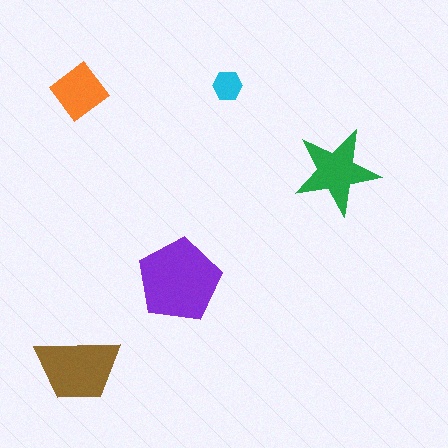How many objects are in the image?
There are 5 objects in the image.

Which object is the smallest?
The cyan hexagon.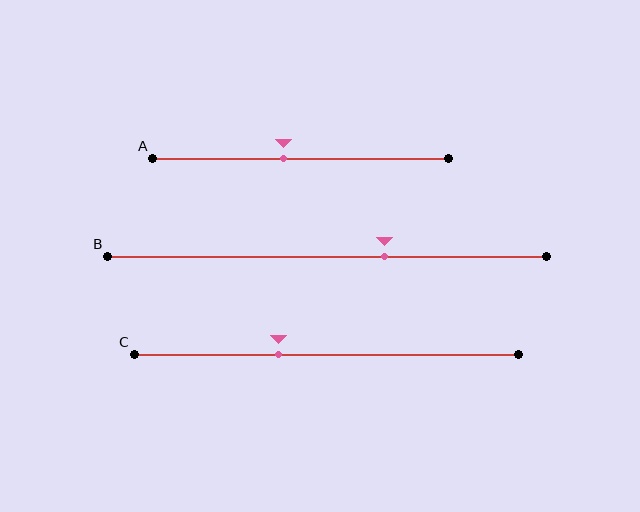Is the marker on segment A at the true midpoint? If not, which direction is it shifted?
No, the marker on segment A is shifted to the left by about 6% of the segment length.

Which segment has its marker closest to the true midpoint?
Segment A has its marker closest to the true midpoint.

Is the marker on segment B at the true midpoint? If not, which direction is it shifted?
No, the marker on segment B is shifted to the right by about 13% of the segment length.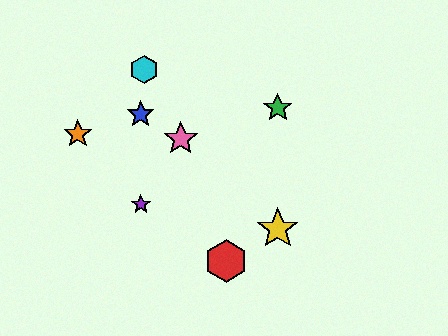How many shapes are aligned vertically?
2 shapes (the green star, the yellow star) are aligned vertically.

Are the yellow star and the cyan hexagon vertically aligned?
No, the yellow star is at x≈278 and the cyan hexagon is at x≈144.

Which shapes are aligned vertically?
The green star, the yellow star are aligned vertically.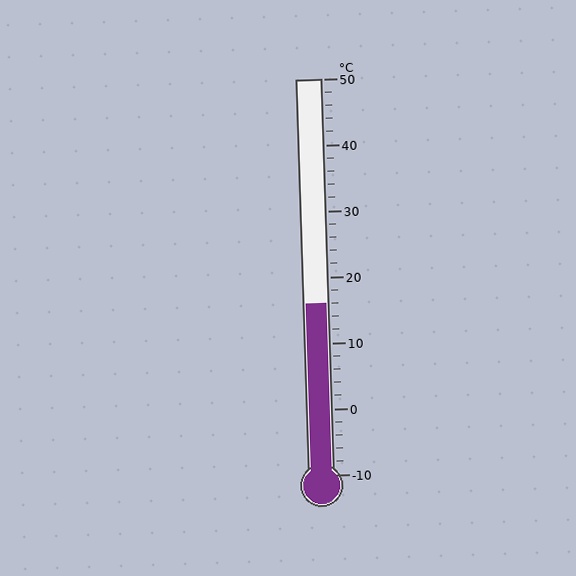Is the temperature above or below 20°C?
The temperature is below 20°C.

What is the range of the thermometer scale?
The thermometer scale ranges from -10°C to 50°C.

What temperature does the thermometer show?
The thermometer shows approximately 16°C.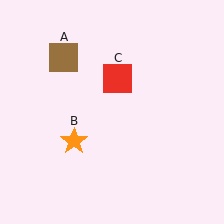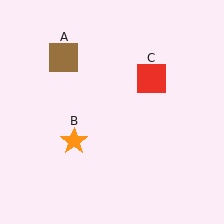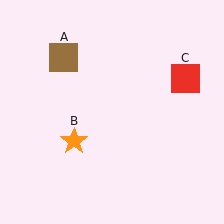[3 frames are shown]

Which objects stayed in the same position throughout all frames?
Brown square (object A) and orange star (object B) remained stationary.